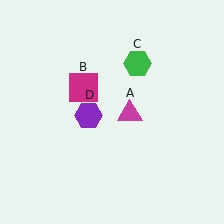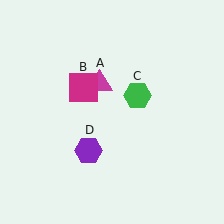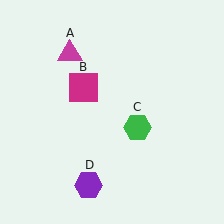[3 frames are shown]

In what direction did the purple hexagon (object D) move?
The purple hexagon (object D) moved down.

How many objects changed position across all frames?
3 objects changed position: magenta triangle (object A), green hexagon (object C), purple hexagon (object D).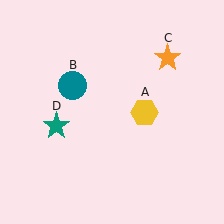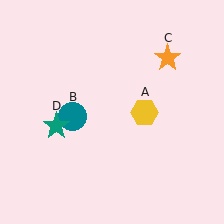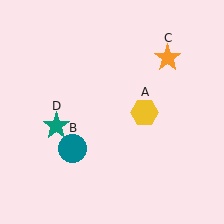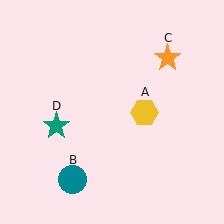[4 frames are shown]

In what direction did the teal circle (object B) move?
The teal circle (object B) moved down.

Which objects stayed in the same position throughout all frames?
Yellow hexagon (object A) and orange star (object C) and teal star (object D) remained stationary.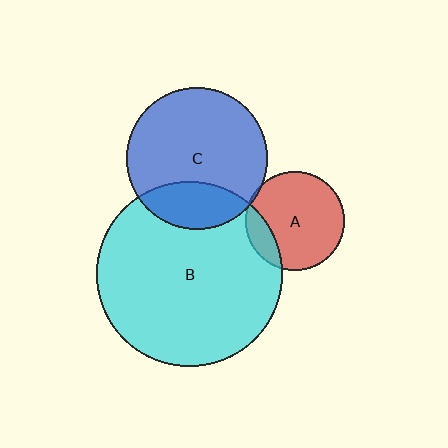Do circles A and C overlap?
Yes.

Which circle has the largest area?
Circle B (cyan).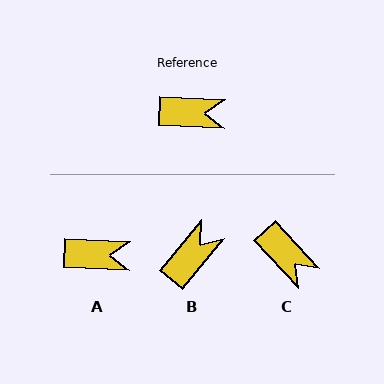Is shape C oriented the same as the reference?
No, it is off by about 45 degrees.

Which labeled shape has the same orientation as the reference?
A.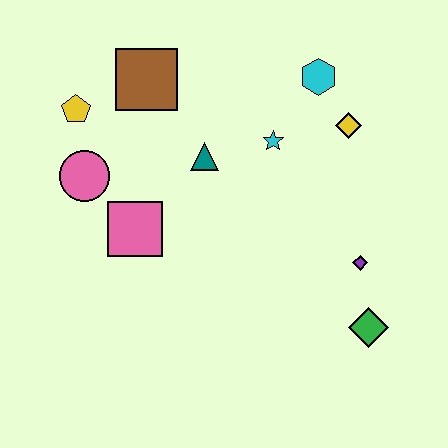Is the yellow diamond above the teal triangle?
Yes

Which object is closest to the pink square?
The pink circle is closest to the pink square.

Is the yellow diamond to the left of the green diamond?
Yes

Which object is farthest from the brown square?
The green diamond is farthest from the brown square.